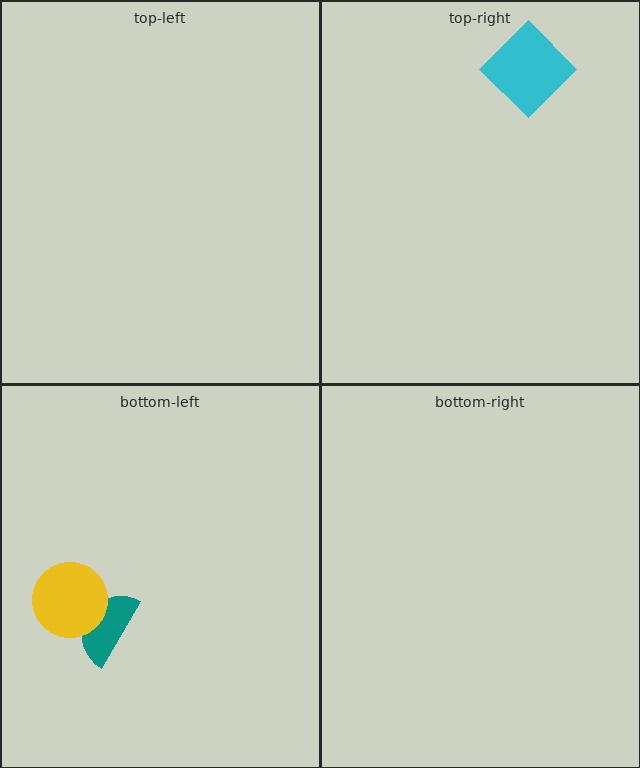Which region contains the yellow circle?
The bottom-left region.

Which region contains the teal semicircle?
The bottom-left region.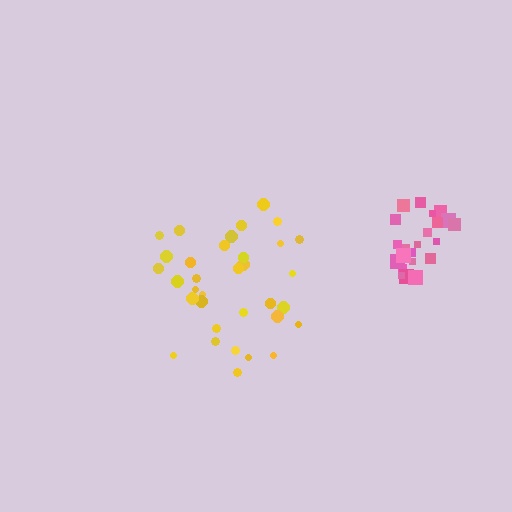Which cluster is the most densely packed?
Pink.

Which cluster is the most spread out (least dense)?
Yellow.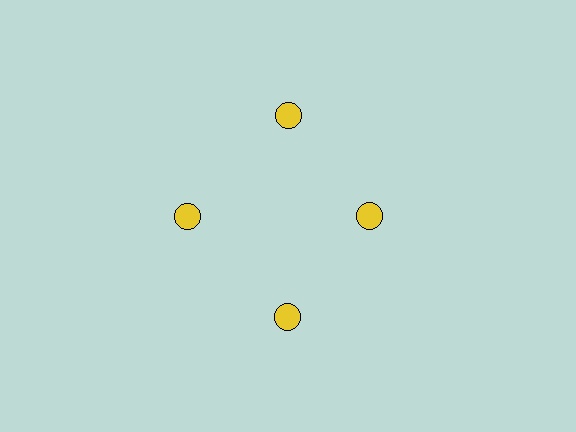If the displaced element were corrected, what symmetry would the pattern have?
It would have 4-fold rotational symmetry — the pattern would map onto itself every 90 degrees.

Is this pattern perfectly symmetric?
No. The 4 yellow circles are arranged in a ring, but one element near the 3 o'clock position is pulled inward toward the center, breaking the 4-fold rotational symmetry.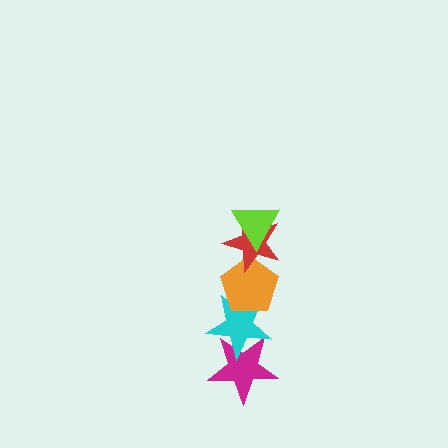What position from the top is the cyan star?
The cyan star is 4th from the top.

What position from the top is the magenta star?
The magenta star is 5th from the top.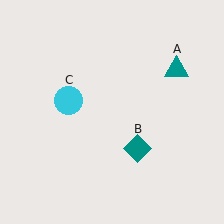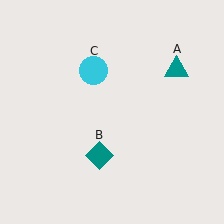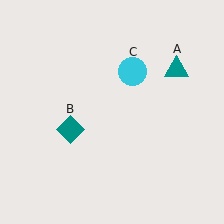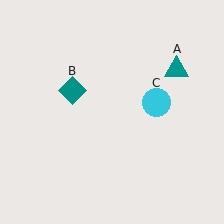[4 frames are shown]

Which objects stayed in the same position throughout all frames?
Teal triangle (object A) remained stationary.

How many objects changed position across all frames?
2 objects changed position: teal diamond (object B), cyan circle (object C).